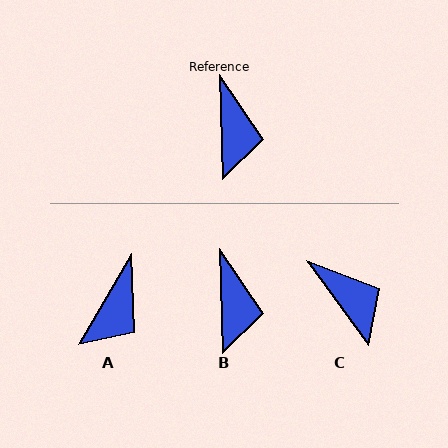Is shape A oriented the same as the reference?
No, it is off by about 32 degrees.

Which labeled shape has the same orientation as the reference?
B.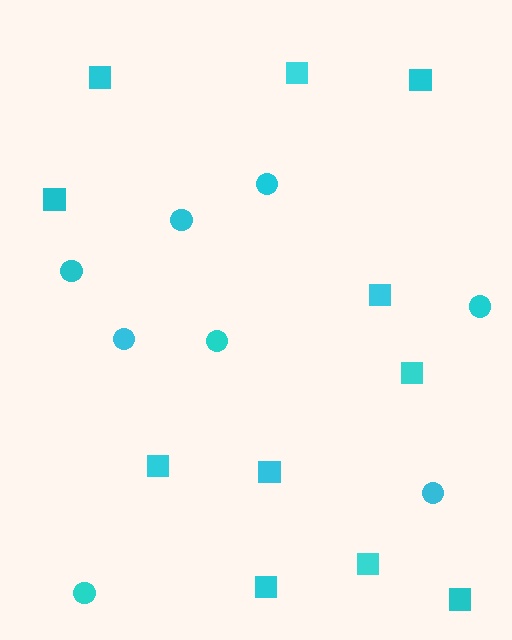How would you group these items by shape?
There are 2 groups: one group of squares (11) and one group of circles (8).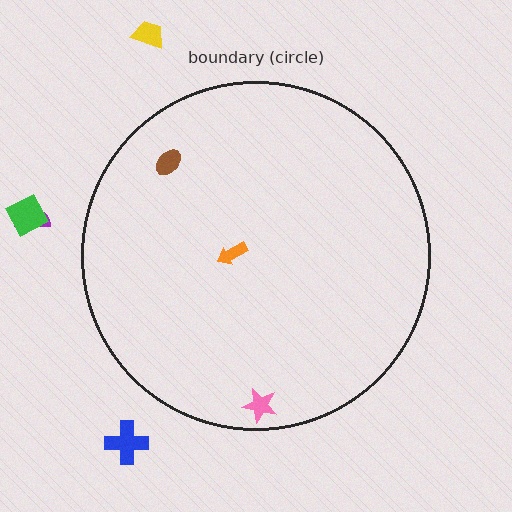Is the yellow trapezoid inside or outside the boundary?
Outside.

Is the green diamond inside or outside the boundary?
Outside.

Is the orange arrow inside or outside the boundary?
Inside.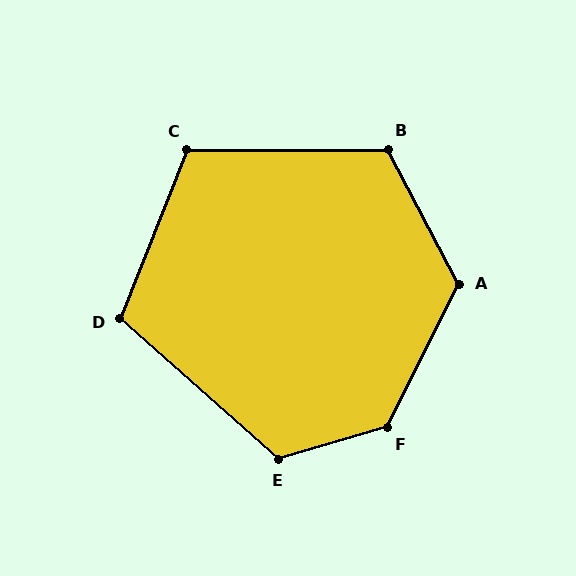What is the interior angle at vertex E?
Approximately 122 degrees (obtuse).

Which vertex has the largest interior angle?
F, at approximately 133 degrees.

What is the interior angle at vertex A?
Approximately 126 degrees (obtuse).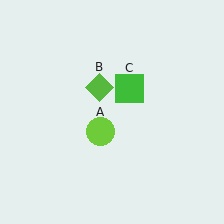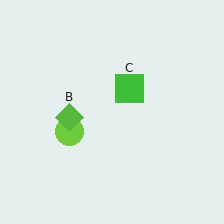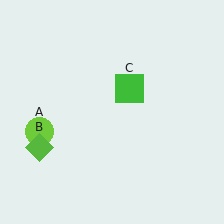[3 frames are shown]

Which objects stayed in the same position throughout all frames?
Green square (object C) remained stationary.